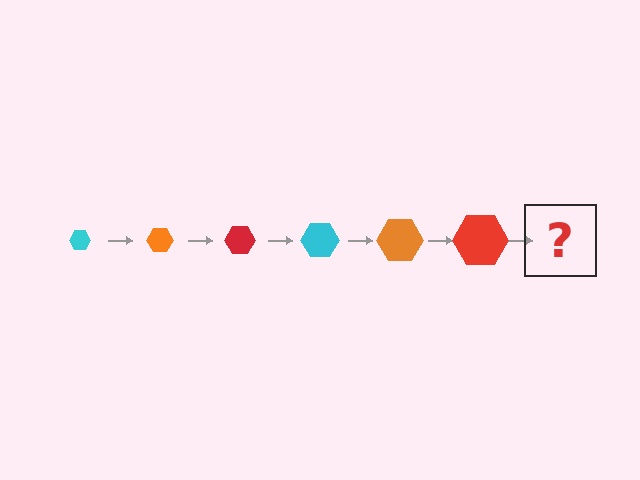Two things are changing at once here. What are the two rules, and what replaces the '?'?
The two rules are that the hexagon grows larger each step and the color cycles through cyan, orange, and red. The '?' should be a cyan hexagon, larger than the previous one.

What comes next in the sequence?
The next element should be a cyan hexagon, larger than the previous one.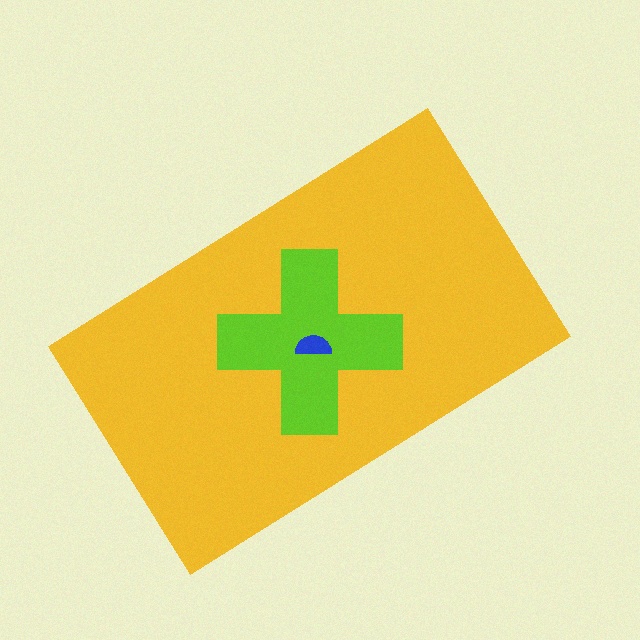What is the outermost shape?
The yellow rectangle.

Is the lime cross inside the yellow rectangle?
Yes.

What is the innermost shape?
The blue semicircle.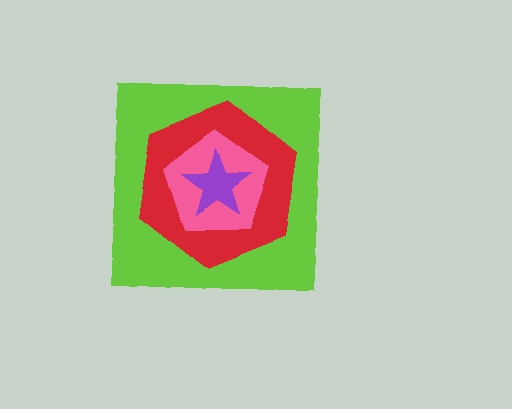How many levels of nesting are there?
4.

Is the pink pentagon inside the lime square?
Yes.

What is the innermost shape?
The purple star.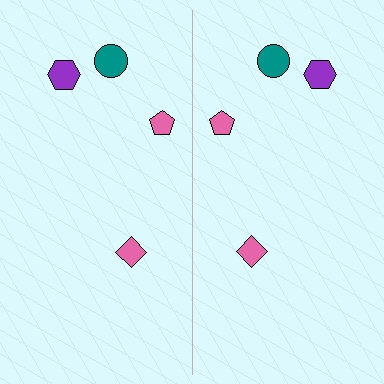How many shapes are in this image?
There are 8 shapes in this image.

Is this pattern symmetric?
Yes, this pattern has bilateral (reflection) symmetry.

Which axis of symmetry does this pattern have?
The pattern has a vertical axis of symmetry running through the center of the image.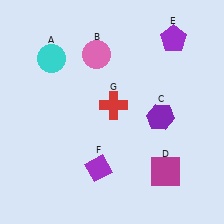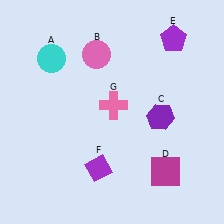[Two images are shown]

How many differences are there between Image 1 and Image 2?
There is 1 difference between the two images.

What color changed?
The cross (G) changed from red in Image 1 to pink in Image 2.